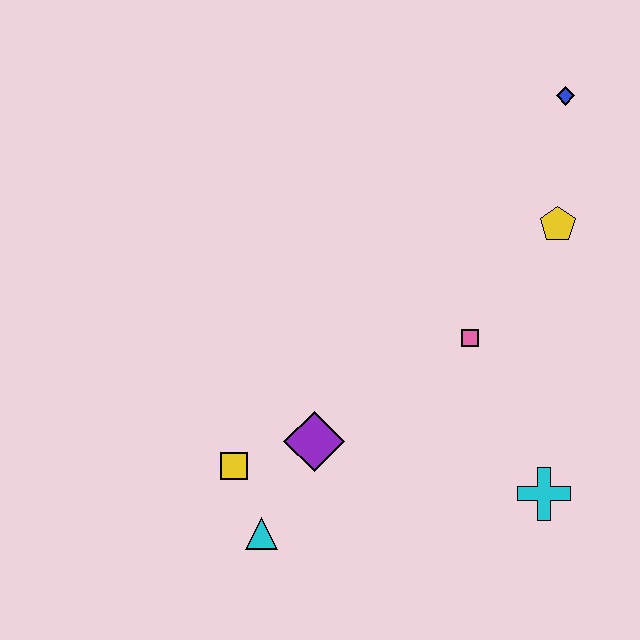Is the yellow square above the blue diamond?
No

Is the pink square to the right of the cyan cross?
No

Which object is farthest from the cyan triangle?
The blue diamond is farthest from the cyan triangle.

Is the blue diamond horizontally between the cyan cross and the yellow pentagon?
No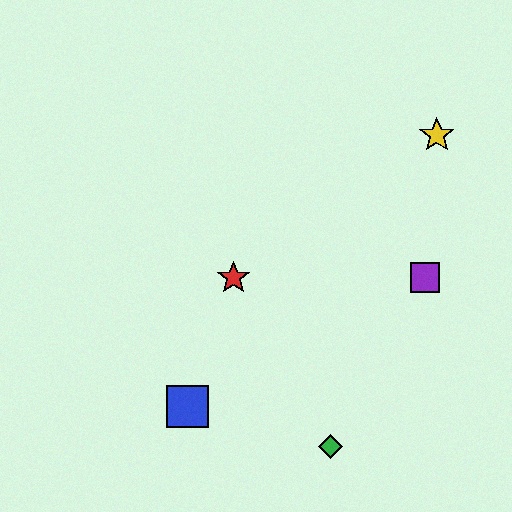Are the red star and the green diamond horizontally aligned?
No, the red star is at y≈278 and the green diamond is at y≈446.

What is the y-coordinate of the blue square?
The blue square is at y≈406.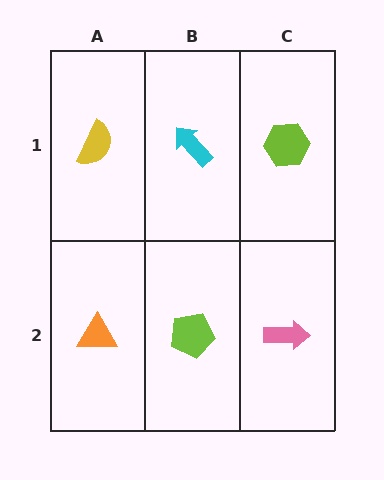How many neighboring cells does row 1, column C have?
2.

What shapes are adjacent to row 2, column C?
A lime hexagon (row 1, column C), a lime pentagon (row 2, column B).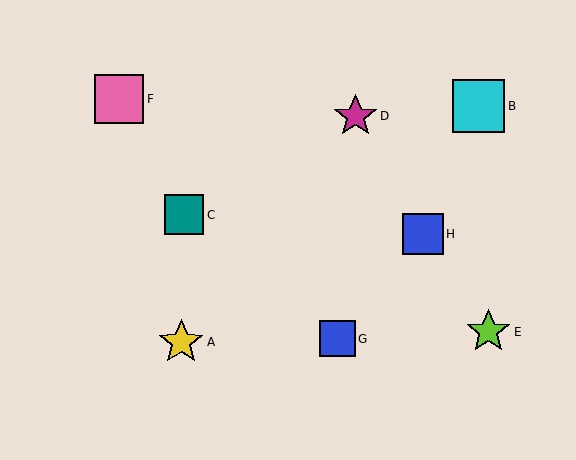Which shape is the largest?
The cyan square (labeled B) is the largest.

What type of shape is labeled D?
Shape D is a magenta star.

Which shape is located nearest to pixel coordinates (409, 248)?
The blue square (labeled H) at (423, 234) is nearest to that location.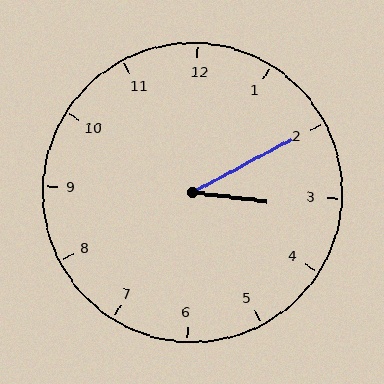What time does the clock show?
3:10.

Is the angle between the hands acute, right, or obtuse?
It is acute.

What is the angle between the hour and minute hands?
Approximately 35 degrees.